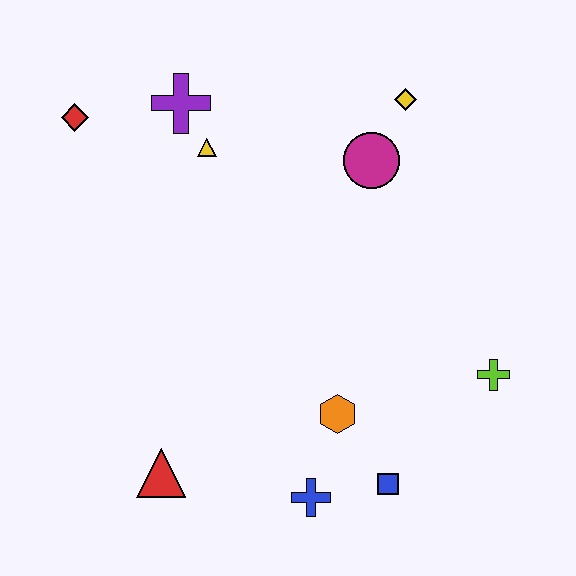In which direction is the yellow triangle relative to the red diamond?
The yellow triangle is to the right of the red diamond.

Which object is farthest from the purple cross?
The blue square is farthest from the purple cross.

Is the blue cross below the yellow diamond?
Yes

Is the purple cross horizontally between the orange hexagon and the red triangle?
Yes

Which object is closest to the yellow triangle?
The purple cross is closest to the yellow triangle.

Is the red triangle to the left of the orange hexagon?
Yes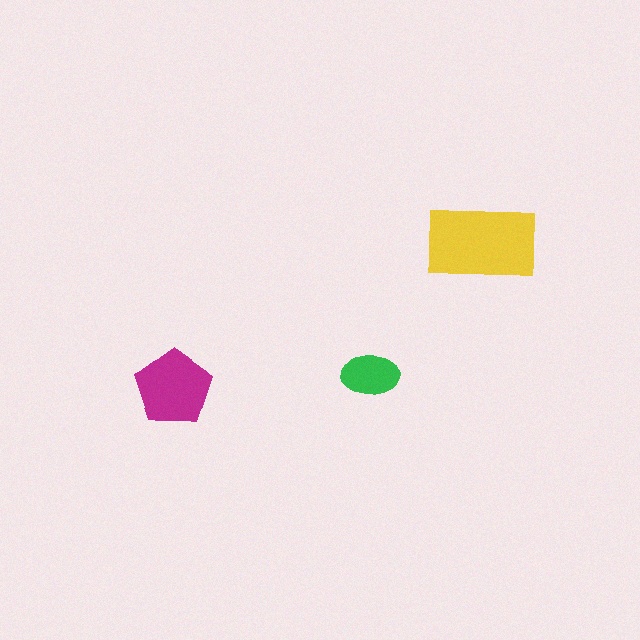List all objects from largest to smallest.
The yellow rectangle, the magenta pentagon, the green ellipse.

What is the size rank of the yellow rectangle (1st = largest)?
1st.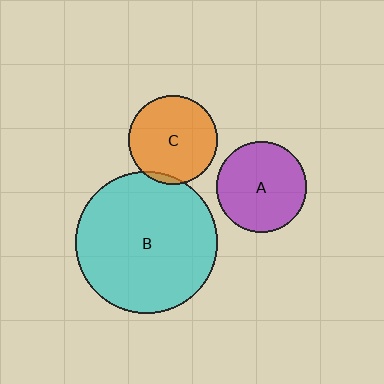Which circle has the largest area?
Circle B (cyan).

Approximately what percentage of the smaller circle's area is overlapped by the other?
Approximately 5%.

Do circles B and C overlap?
Yes.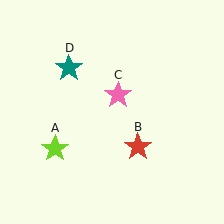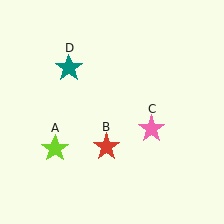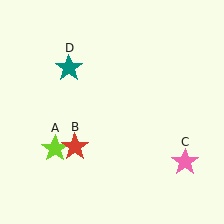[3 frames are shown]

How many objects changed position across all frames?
2 objects changed position: red star (object B), pink star (object C).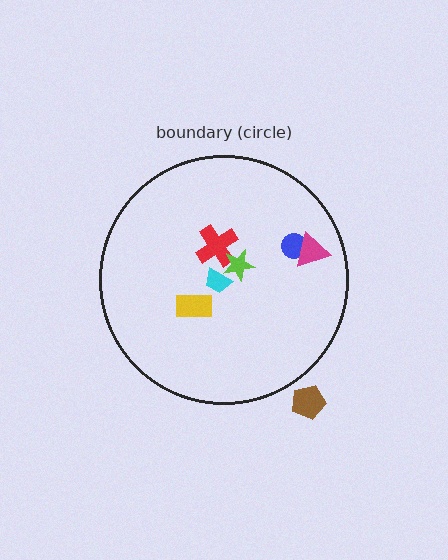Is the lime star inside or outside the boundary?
Inside.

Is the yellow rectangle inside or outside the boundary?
Inside.